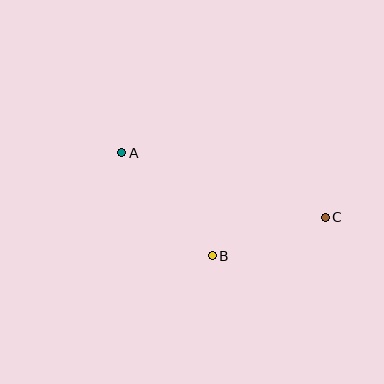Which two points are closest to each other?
Points B and C are closest to each other.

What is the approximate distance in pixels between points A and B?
The distance between A and B is approximately 137 pixels.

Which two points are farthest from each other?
Points A and C are farthest from each other.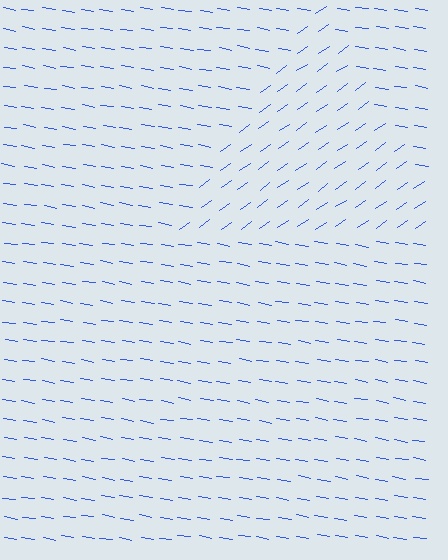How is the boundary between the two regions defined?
The boundary is defined purely by a change in line orientation (approximately 45 degrees difference). All lines are the same color and thickness.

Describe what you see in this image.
The image is filled with small blue line segments. A triangle region in the image has lines oriented differently from the surrounding lines, creating a visible texture boundary.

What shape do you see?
I see a triangle.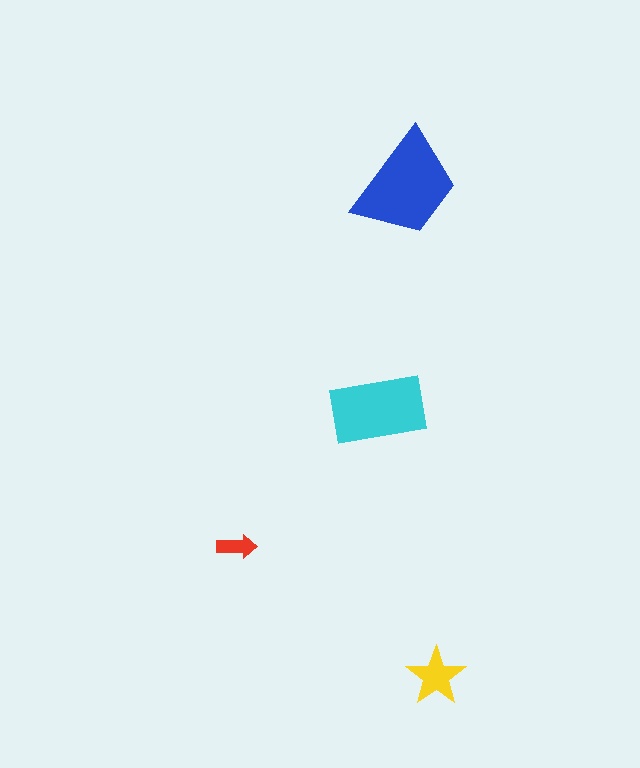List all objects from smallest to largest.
The red arrow, the yellow star, the cyan rectangle, the blue trapezoid.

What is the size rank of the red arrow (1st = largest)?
4th.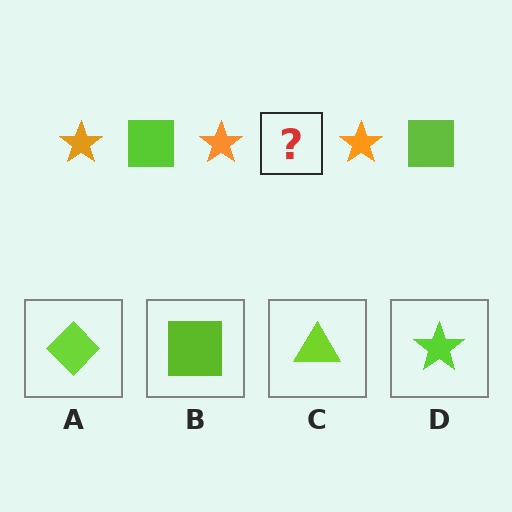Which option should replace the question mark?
Option B.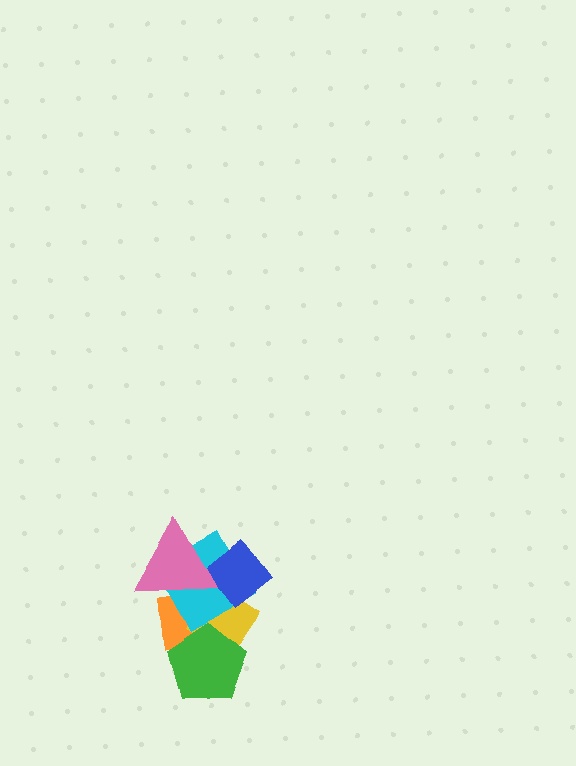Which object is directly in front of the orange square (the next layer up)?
The yellow diamond is directly in front of the orange square.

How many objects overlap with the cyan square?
4 objects overlap with the cyan square.